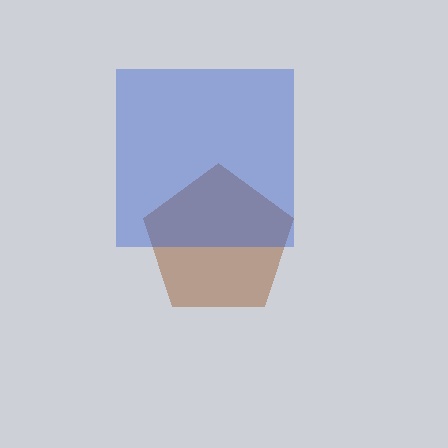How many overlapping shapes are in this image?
There are 2 overlapping shapes in the image.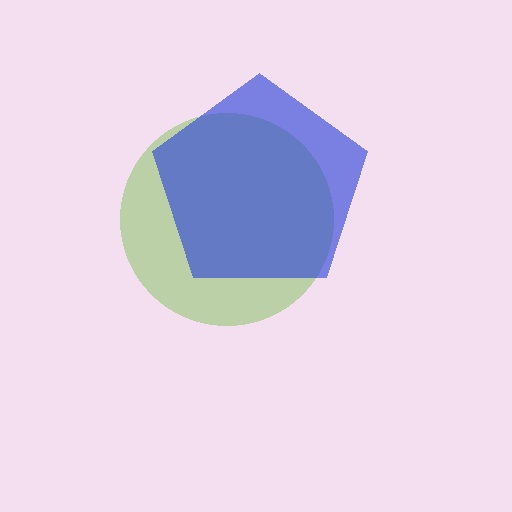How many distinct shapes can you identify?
There are 2 distinct shapes: a lime circle, a blue pentagon.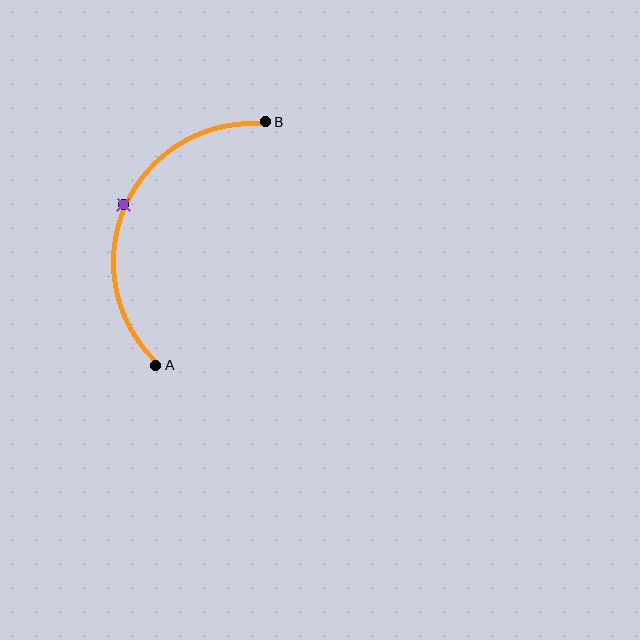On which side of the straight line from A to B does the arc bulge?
The arc bulges to the left of the straight line connecting A and B.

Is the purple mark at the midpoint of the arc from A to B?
Yes. The purple mark lies on the arc at equal arc-length from both A and B — it is the arc midpoint.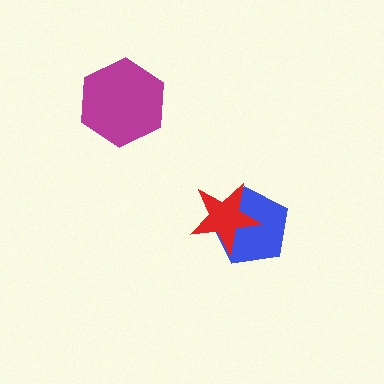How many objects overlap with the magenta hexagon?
0 objects overlap with the magenta hexagon.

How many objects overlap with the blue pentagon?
1 object overlaps with the blue pentagon.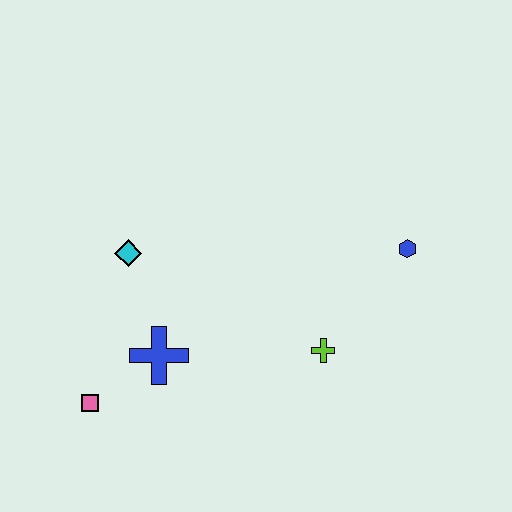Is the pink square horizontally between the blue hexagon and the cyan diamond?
No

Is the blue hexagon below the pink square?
No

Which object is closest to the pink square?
The blue cross is closest to the pink square.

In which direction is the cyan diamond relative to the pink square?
The cyan diamond is above the pink square.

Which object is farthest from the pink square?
The blue hexagon is farthest from the pink square.